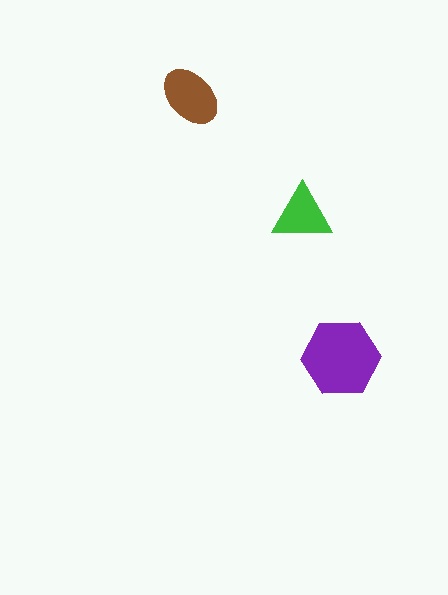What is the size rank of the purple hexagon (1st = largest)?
1st.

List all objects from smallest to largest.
The green triangle, the brown ellipse, the purple hexagon.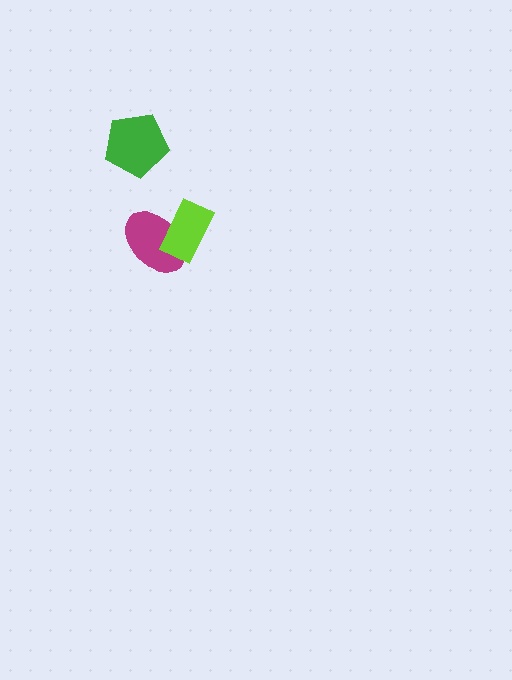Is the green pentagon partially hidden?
No, no other shape covers it.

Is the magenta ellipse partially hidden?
Yes, it is partially covered by another shape.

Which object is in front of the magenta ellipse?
The lime rectangle is in front of the magenta ellipse.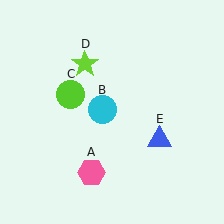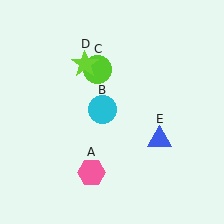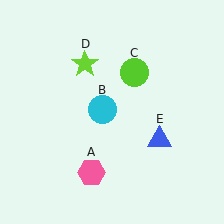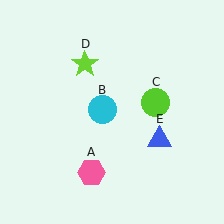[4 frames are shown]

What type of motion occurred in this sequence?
The lime circle (object C) rotated clockwise around the center of the scene.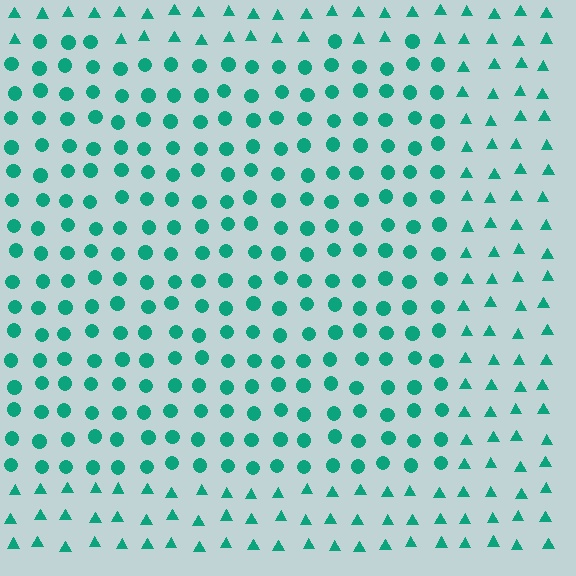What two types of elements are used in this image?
The image uses circles inside the rectangle region and triangles outside it.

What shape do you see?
I see a rectangle.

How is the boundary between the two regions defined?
The boundary is defined by a change in element shape: circles inside vs. triangles outside. All elements share the same color and spacing.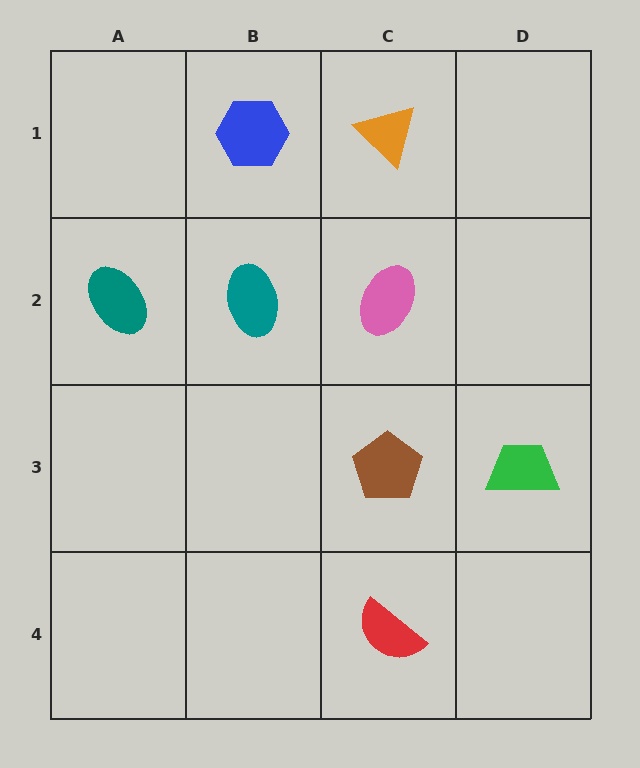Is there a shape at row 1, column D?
No, that cell is empty.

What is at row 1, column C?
An orange triangle.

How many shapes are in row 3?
2 shapes.